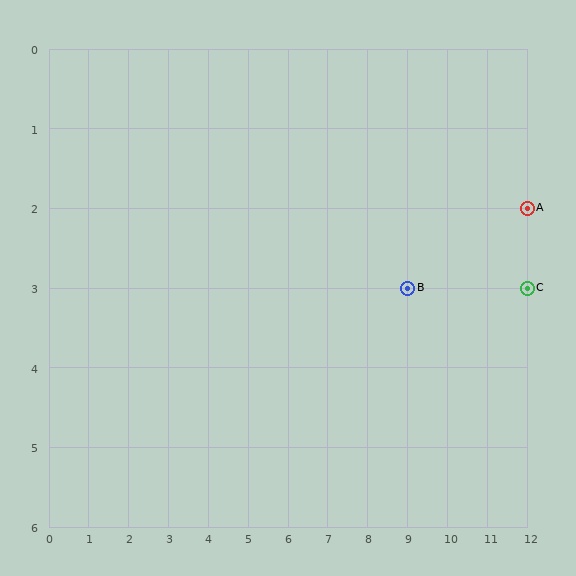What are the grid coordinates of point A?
Point A is at grid coordinates (12, 2).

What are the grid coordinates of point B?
Point B is at grid coordinates (9, 3).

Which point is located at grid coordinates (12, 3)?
Point C is at (12, 3).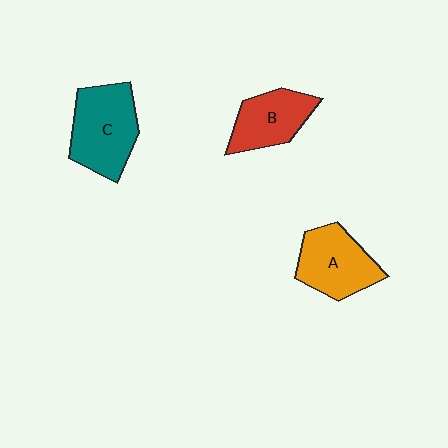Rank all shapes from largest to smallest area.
From largest to smallest: C (teal), A (orange), B (red).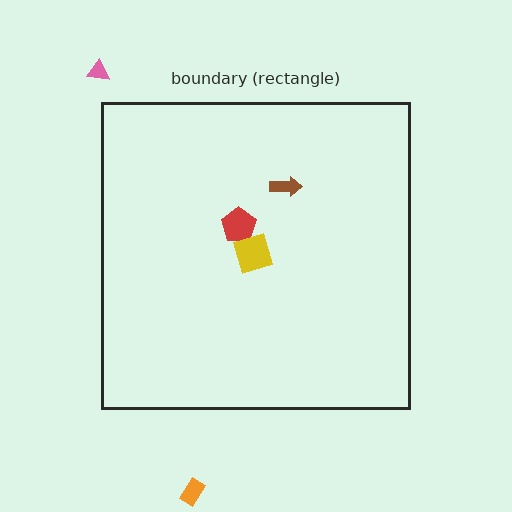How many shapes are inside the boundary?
3 inside, 2 outside.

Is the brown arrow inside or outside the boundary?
Inside.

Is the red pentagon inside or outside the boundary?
Inside.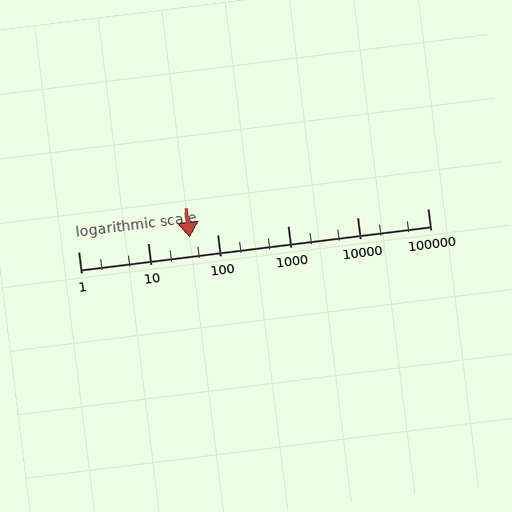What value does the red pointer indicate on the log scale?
The pointer indicates approximately 39.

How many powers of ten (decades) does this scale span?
The scale spans 5 decades, from 1 to 100000.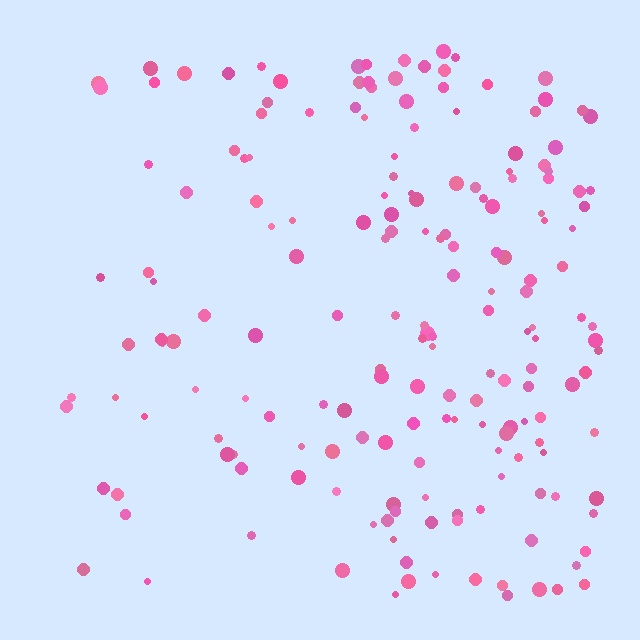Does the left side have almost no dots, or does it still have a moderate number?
Still a moderate number, just noticeably fewer than the right.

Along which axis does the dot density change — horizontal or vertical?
Horizontal.